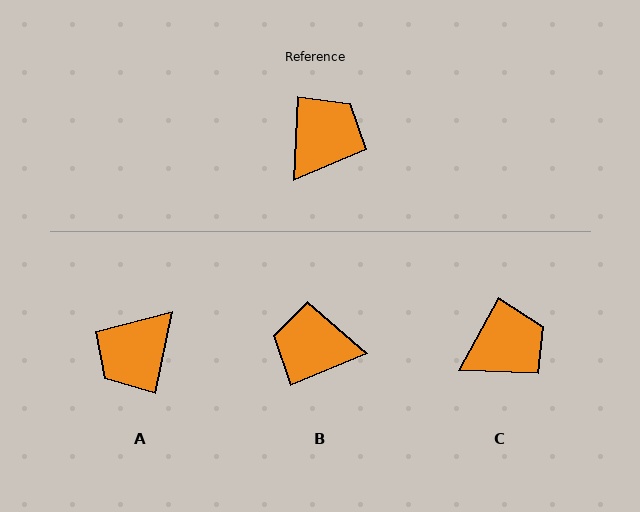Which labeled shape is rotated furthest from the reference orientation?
A, about 172 degrees away.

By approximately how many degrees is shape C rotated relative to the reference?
Approximately 25 degrees clockwise.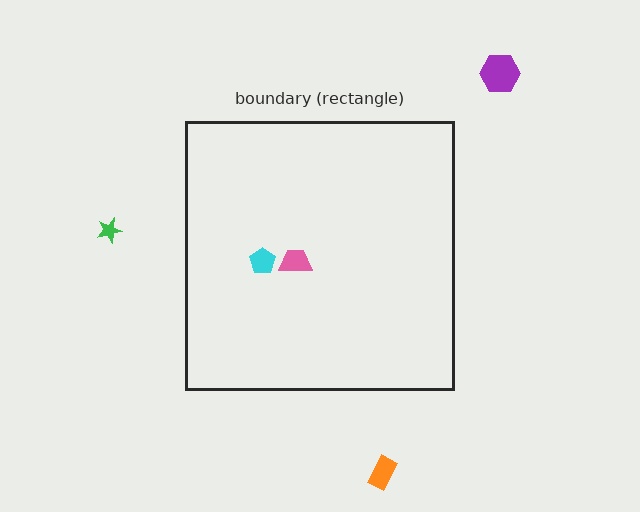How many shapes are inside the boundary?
2 inside, 3 outside.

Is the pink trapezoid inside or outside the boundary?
Inside.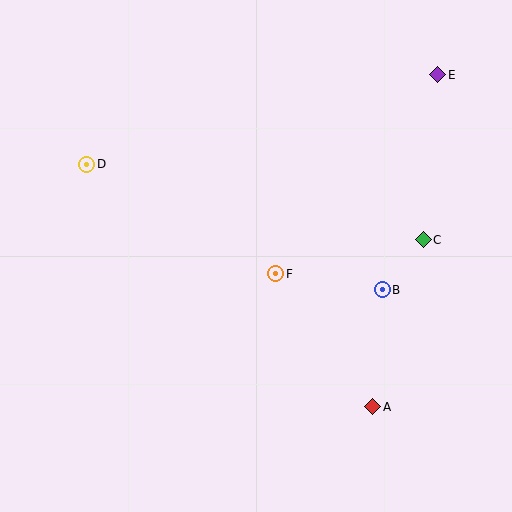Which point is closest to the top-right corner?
Point E is closest to the top-right corner.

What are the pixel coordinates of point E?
Point E is at (438, 75).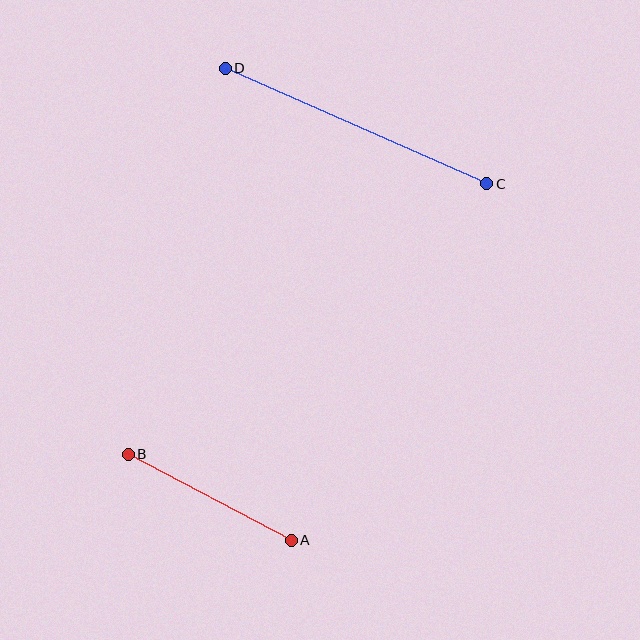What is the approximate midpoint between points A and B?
The midpoint is at approximately (210, 497) pixels.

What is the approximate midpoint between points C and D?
The midpoint is at approximately (356, 126) pixels.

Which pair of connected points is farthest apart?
Points C and D are farthest apart.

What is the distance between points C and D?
The distance is approximately 286 pixels.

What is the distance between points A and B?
The distance is approximately 184 pixels.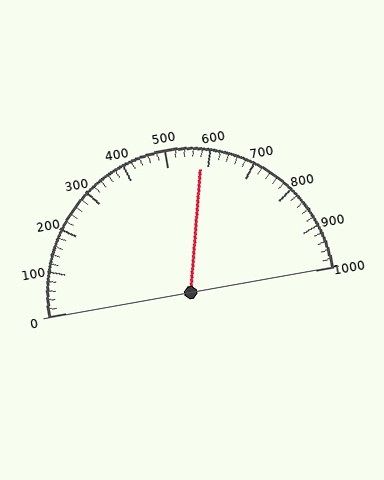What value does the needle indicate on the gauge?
The needle indicates approximately 580.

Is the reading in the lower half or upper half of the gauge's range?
The reading is in the upper half of the range (0 to 1000).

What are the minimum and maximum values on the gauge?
The gauge ranges from 0 to 1000.